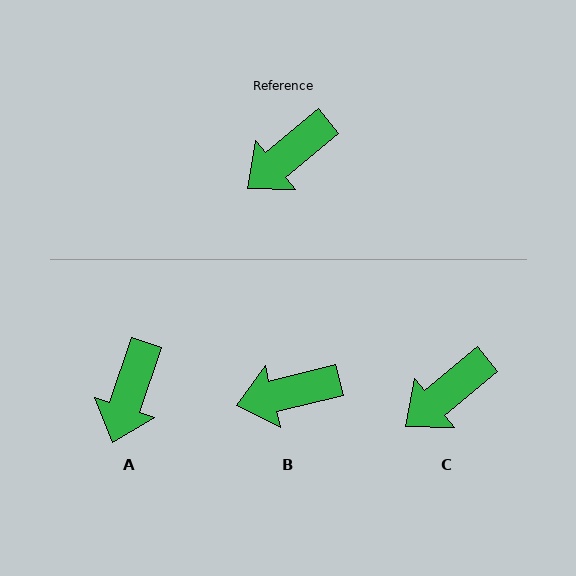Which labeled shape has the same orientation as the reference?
C.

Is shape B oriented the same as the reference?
No, it is off by about 26 degrees.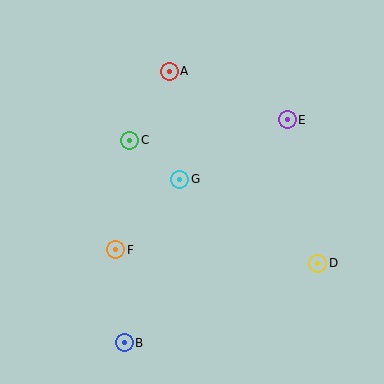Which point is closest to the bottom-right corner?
Point D is closest to the bottom-right corner.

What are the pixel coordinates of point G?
Point G is at (180, 179).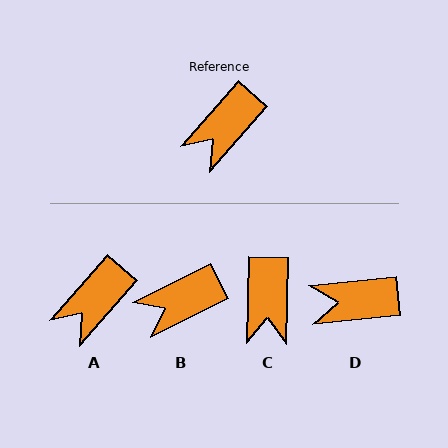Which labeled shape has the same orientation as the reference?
A.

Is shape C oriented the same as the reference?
No, it is off by about 40 degrees.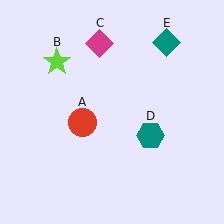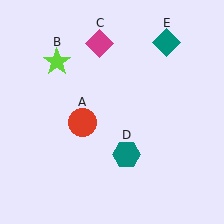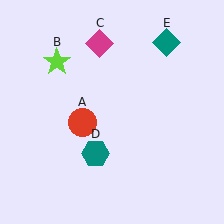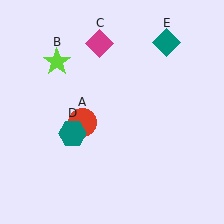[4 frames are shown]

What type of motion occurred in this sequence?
The teal hexagon (object D) rotated clockwise around the center of the scene.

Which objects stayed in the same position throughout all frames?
Red circle (object A) and lime star (object B) and magenta diamond (object C) and teal diamond (object E) remained stationary.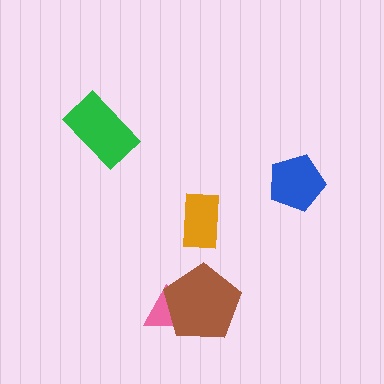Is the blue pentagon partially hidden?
No, no other shape covers it.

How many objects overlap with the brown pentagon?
1 object overlaps with the brown pentagon.